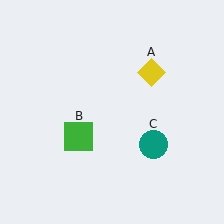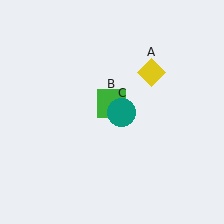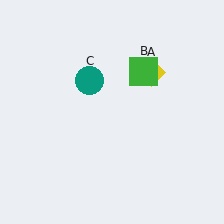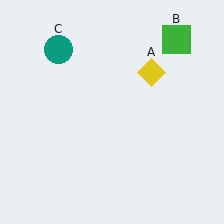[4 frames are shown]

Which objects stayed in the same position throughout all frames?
Yellow diamond (object A) remained stationary.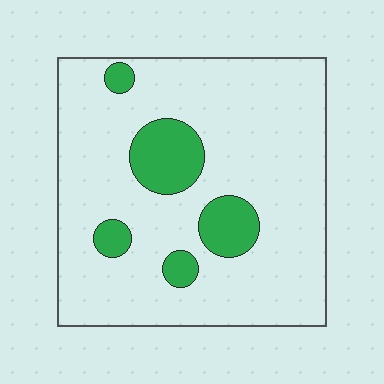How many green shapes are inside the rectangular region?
5.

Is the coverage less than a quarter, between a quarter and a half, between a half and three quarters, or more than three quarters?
Less than a quarter.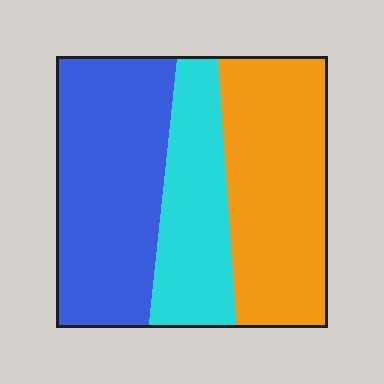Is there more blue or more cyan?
Blue.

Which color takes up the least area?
Cyan, at roughly 25%.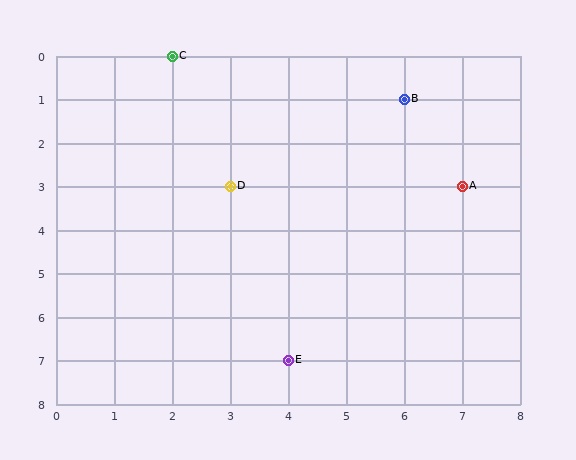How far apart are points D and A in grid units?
Points D and A are 4 columns apart.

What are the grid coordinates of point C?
Point C is at grid coordinates (2, 0).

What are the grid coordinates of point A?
Point A is at grid coordinates (7, 3).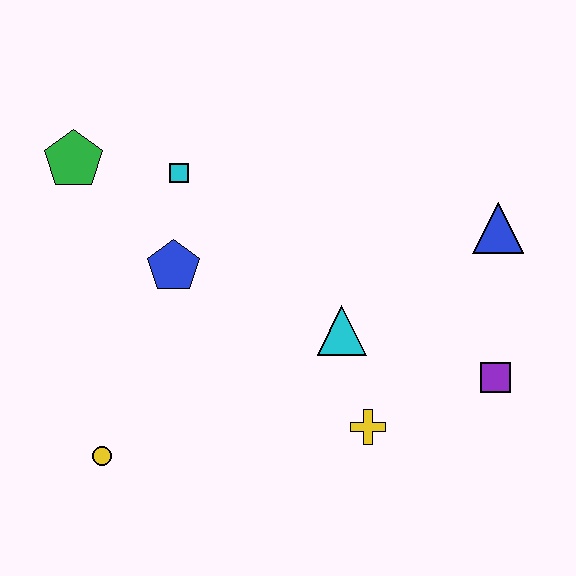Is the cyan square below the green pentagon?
Yes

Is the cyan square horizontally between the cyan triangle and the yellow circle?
Yes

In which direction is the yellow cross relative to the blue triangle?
The yellow cross is below the blue triangle.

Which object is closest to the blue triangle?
The purple square is closest to the blue triangle.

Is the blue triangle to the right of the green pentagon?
Yes